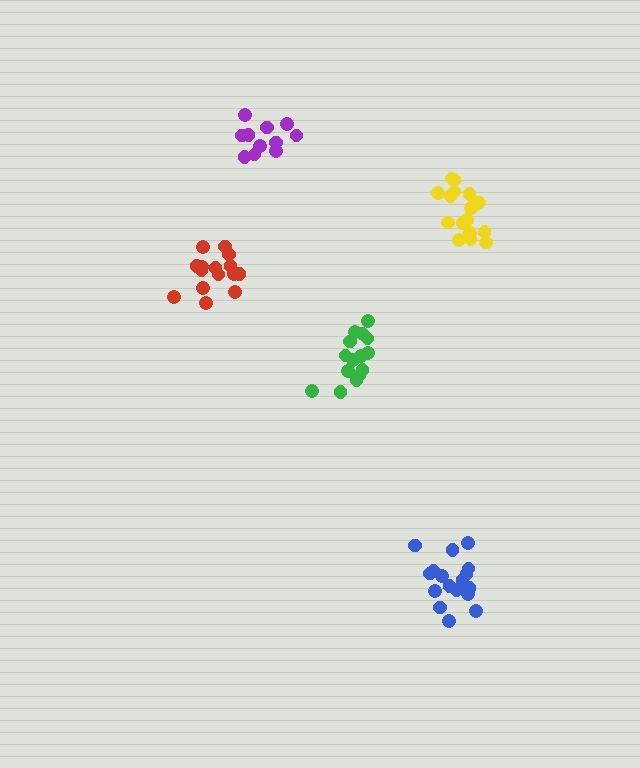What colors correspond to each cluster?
The clusters are colored: blue, green, purple, red, yellow.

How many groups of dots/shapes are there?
There are 5 groups.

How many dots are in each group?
Group 1: 17 dots, Group 2: 15 dots, Group 3: 12 dots, Group 4: 15 dots, Group 5: 17 dots (76 total).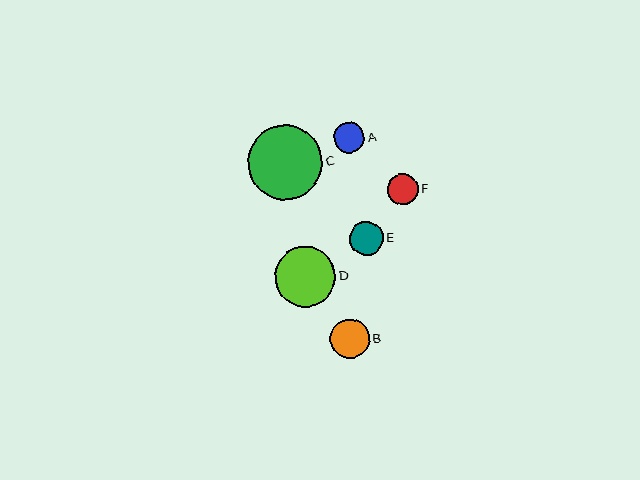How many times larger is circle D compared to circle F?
Circle D is approximately 2.0 times the size of circle F.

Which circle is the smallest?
Circle A is the smallest with a size of approximately 30 pixels.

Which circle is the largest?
Circle C is the largest with a size of approximately 74 pixels.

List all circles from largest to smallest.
From largest to smallest: C, D, B, E, F, A.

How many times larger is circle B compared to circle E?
Circle B is approximately 1.2 times the size of circle E.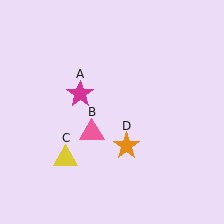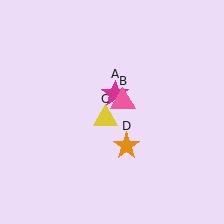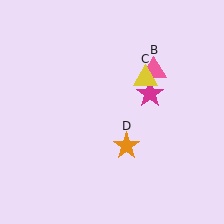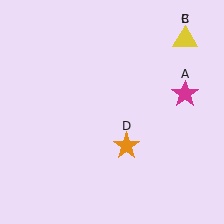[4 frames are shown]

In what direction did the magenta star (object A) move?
The magenta star (object A) moved right.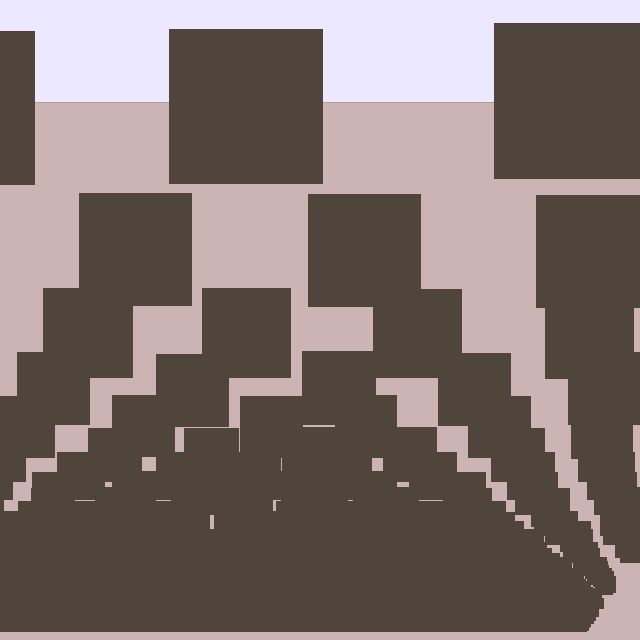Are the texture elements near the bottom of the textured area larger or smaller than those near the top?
Smaller. The gradient is inverted — elements near the bottom are smaller and denser.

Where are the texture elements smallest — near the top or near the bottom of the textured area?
Near the bottom.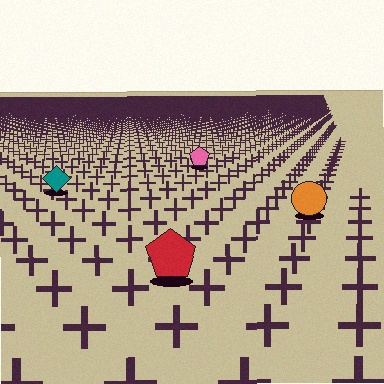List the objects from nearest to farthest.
From nearest to farthest: the red pentagon, the orange circle, the teal diamond, the pink pentagon.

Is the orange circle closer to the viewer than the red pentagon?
No. The red pentagon is closer — you can tell from the texture gradient: the ground texture is coarser near it.